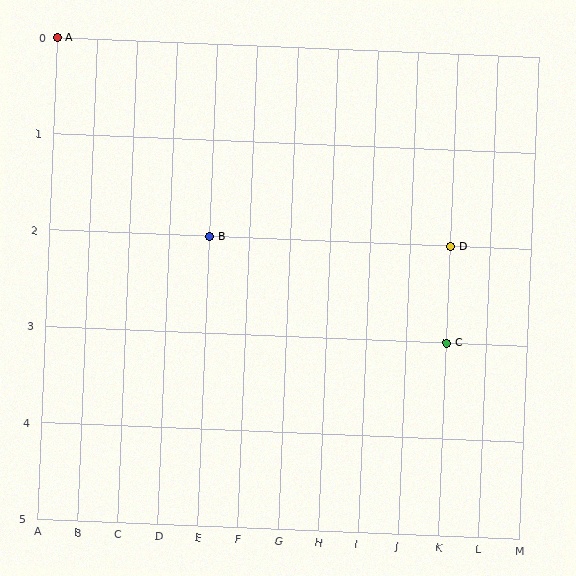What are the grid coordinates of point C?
Point C is at grid coordinates (K, 3).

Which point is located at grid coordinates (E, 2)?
Point B is at (E, 2).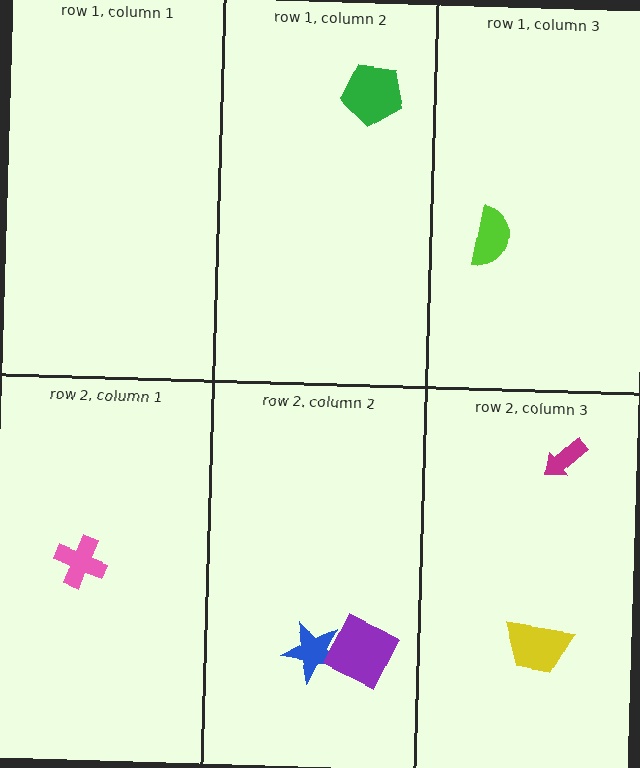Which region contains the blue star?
The row 2, column 2 region.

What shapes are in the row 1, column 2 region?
The green pentagon.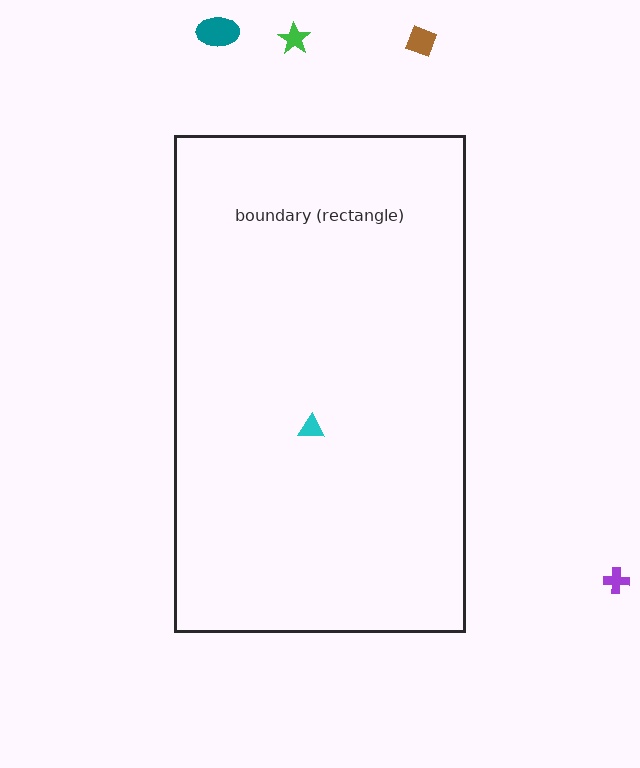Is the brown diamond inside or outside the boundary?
Outside.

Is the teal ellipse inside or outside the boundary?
Outside.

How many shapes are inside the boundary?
1 inside, 4 outside.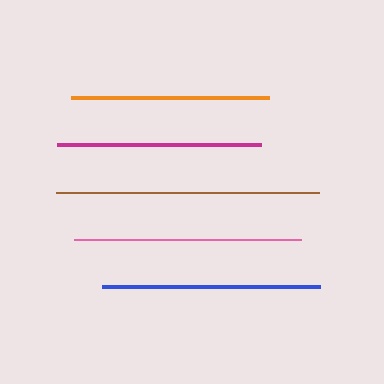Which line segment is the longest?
The brown line is the longest at approximately 263 pixels.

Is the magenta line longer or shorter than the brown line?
The brown line is longer than the magenta line.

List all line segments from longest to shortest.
From longest to shortest: brown, pink, blue, magenta, orange.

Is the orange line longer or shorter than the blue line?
The blue line is longer than the orange line.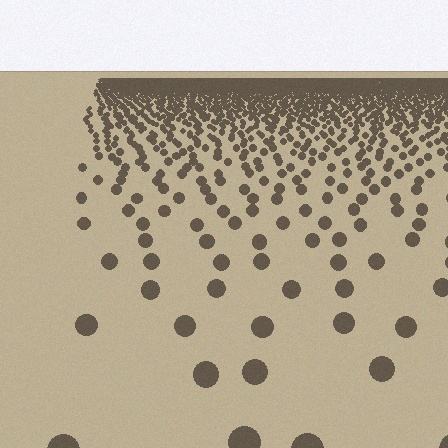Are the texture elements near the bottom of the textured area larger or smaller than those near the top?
Larger. Near the bottom, elements are closer to the viewer and appear at a bigger on-screen size.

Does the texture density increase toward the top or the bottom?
Density increases toward the top.